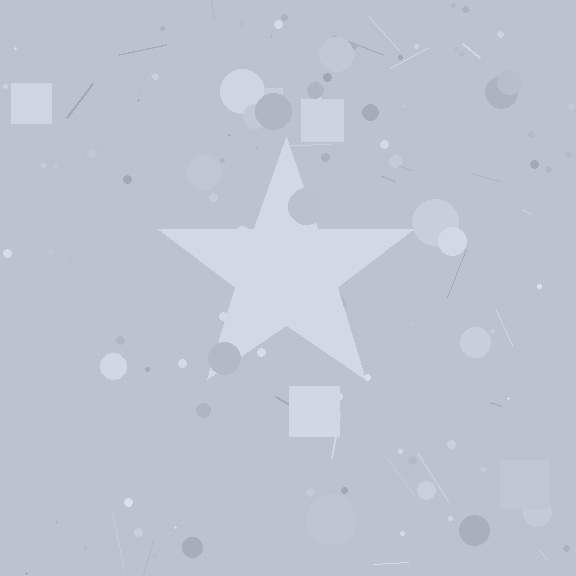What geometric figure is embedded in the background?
A star is embedded in the background.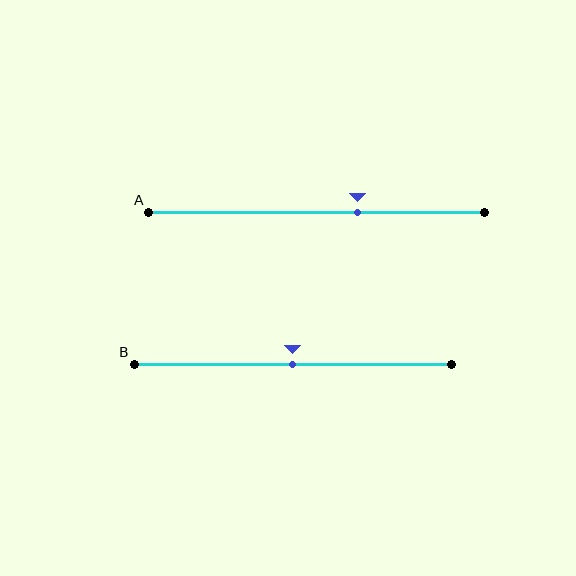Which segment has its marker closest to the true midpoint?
Segment B has its marker closest to the true midpoint.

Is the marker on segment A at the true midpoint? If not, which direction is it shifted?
No, the marker on segment A is shifted to the right by about 12% of the segment length.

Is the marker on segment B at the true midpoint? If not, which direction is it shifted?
Yes, the marker on segment B is at the true midpoint.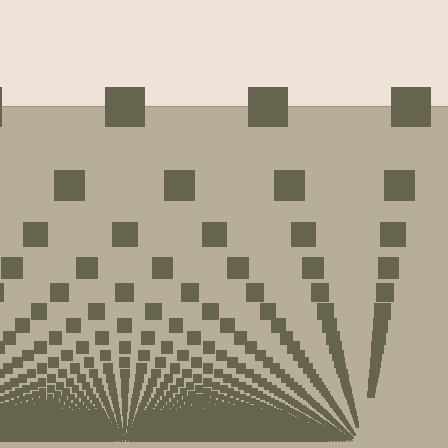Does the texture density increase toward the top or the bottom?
Density increases toward the bottom.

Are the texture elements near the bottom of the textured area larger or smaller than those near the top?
Smaller. The gradient is inverted — elements near the bottom are smaller and denser.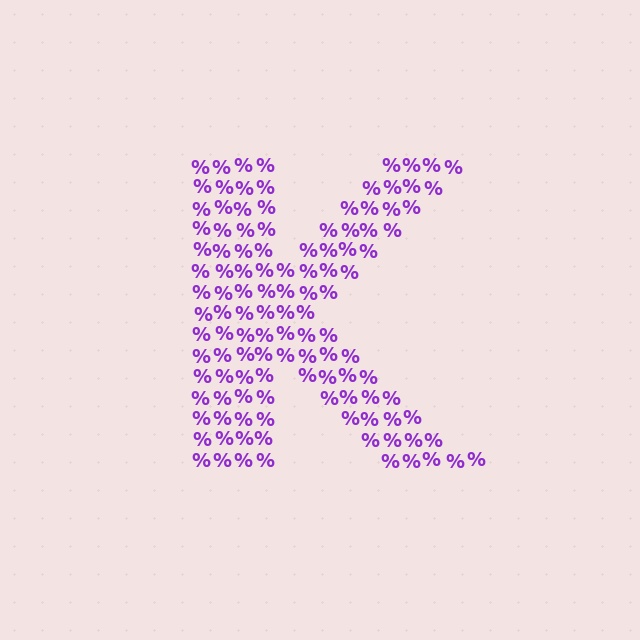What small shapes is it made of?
It is made of small percent signs.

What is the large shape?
The large shape is the letter K.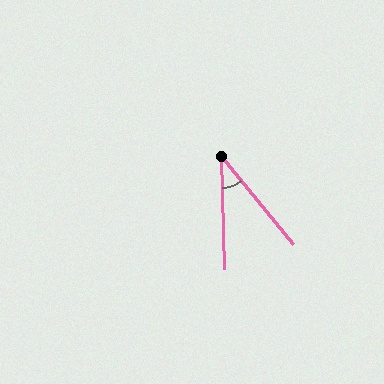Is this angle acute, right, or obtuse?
It is acute.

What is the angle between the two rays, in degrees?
Approximately 37 degrees.